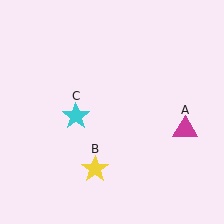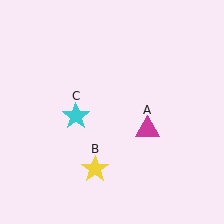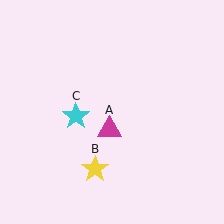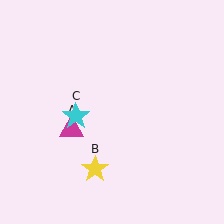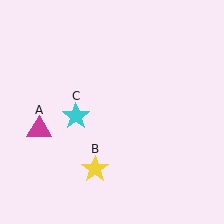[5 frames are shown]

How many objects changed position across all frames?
1 object changed position: magenta triangle (object A).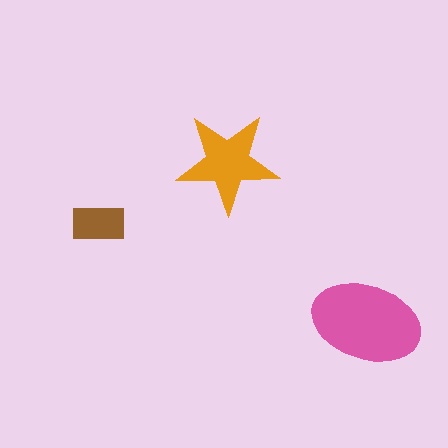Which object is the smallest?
The brown rectangle.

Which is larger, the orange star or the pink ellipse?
The pink ellipse.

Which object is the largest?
The pink ellipse.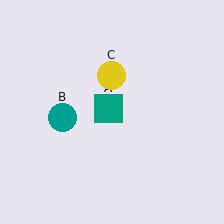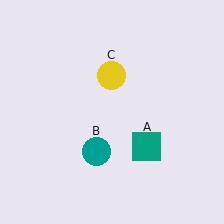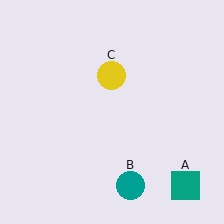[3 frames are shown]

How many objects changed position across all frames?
2 objects changed position: teal square (object A), teal circle (object B).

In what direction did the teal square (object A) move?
The teal square (object A) moved down and to the right.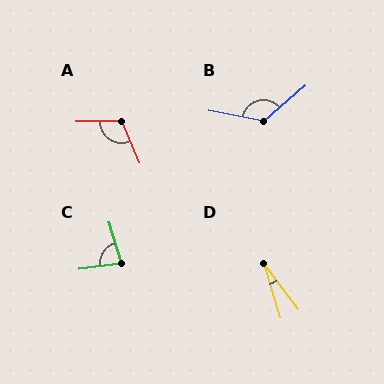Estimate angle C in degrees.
Approximately 80 degrees.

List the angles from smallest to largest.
D (21°), C (80°), A (112°), B (128°).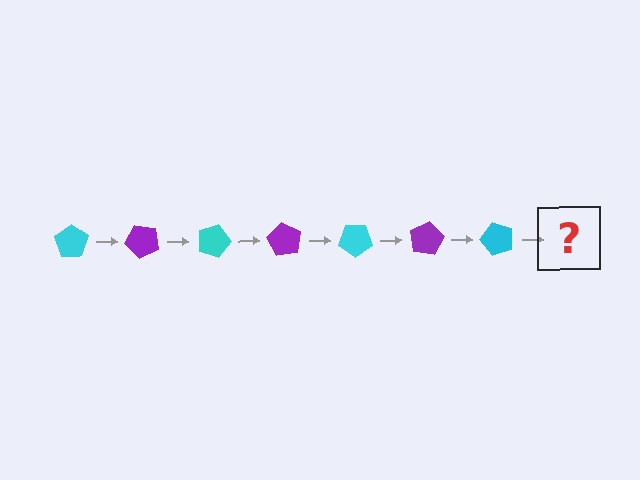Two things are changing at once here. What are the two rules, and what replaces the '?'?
The two rules are that it rotates 45 degrees each step and the color cycles through cyan and purple. The '?' should be a purple pentagon, rotated 315 degrees from the start.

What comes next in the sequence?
The next element should be a purple pentagon, rotated 315 degrees from the start.